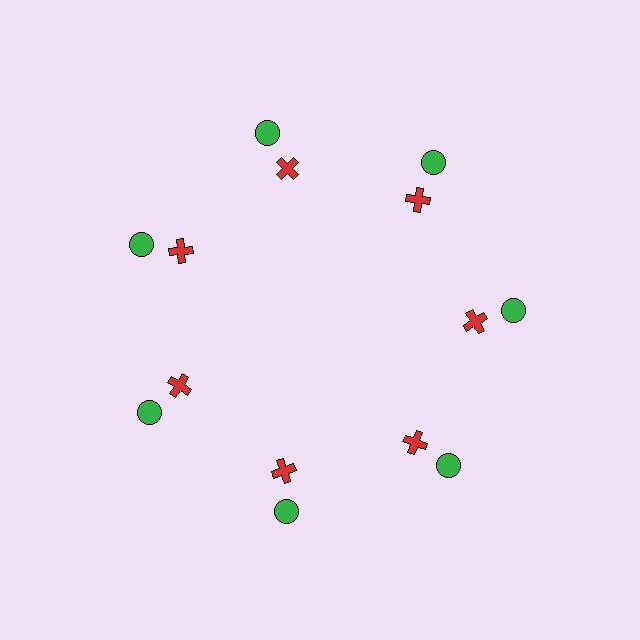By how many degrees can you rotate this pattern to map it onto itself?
The pattern maps onto itself every 51 degrees of rotation.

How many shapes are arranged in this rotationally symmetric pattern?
There are 14 shapes, arranged in 7 groups of 2.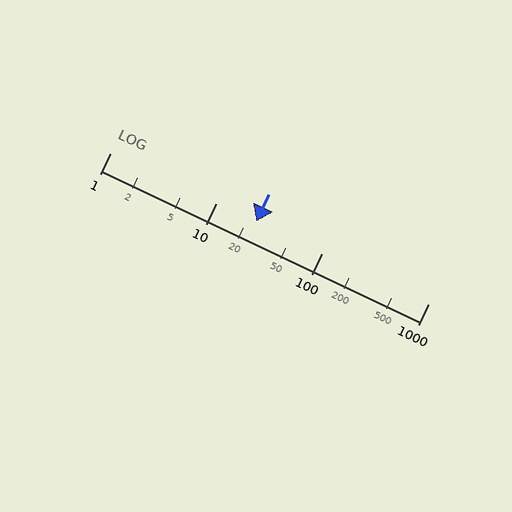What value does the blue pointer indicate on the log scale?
The pointer indicates approximately 24.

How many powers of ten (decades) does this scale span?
The scale spans 3 decades, from 1 to 1000.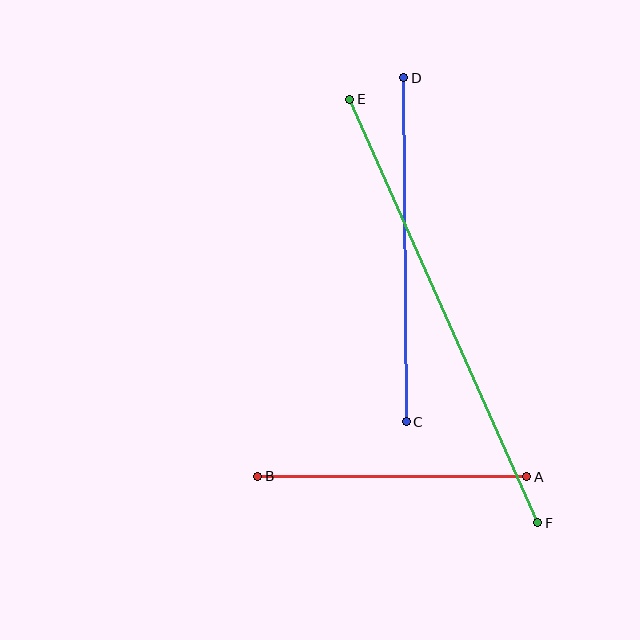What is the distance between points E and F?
The distance is approximately 464 pixels.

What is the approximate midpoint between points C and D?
The midpoint is at approximately (405, 250) pixels.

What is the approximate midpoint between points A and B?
The midpoint is at approximately (392, 476) pixels.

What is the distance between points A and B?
The distance is approximately 269 pixels.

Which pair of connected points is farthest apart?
Points E and F are farthest apart.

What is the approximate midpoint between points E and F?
The midpoint is at approximately (444, 311) pixels.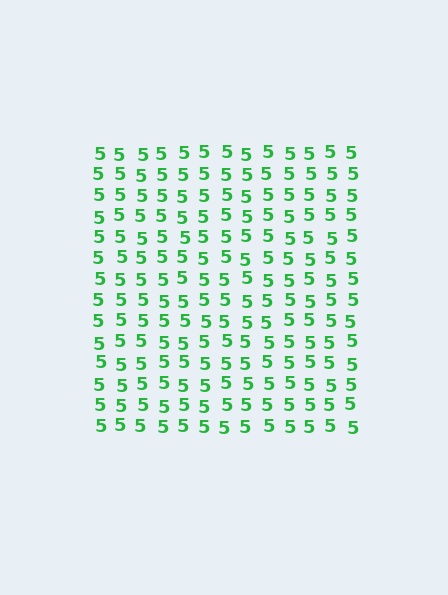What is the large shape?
The large shape is a square.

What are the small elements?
The small elements are digit 5's.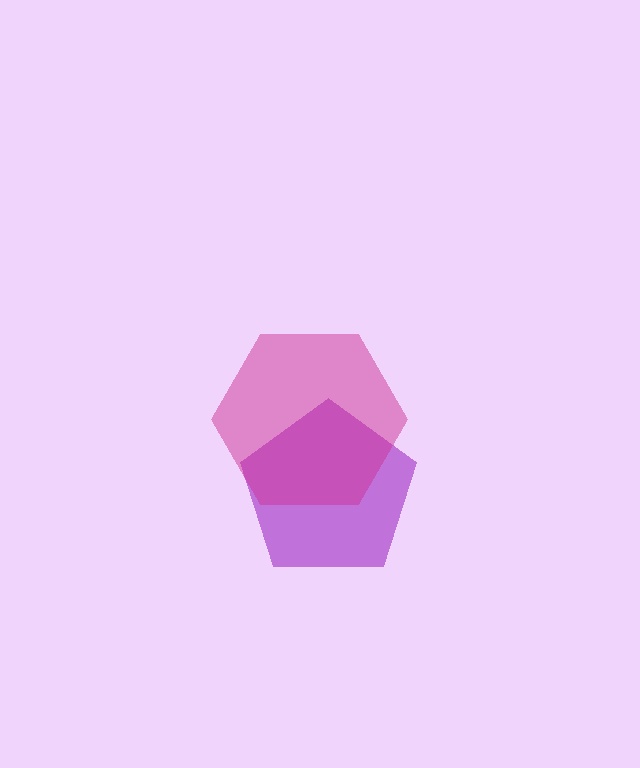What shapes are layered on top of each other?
The layered shapes are: a purple pentagon, a magenta hexagon.